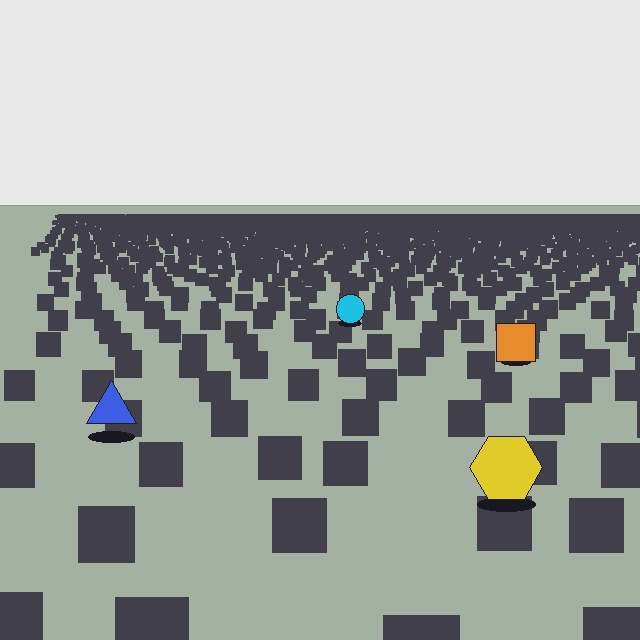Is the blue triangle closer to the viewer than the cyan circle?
Yes. The blue triangle is closer — you can tell from the texture gradient: the ground texture is coarser near it.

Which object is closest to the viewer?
The yellow hexagon is closest. The texture marks near it are larger and more spread out.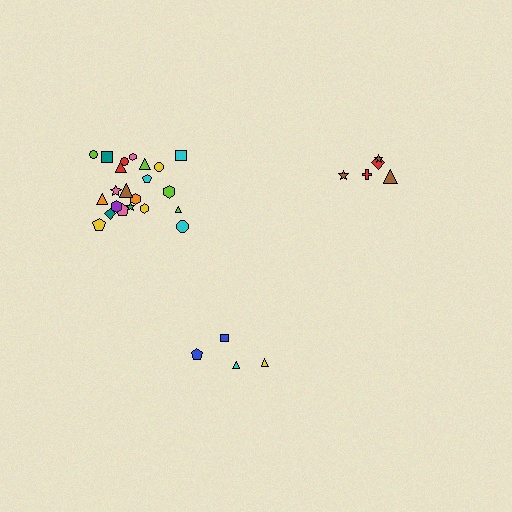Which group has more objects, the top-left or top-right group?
The top-left group.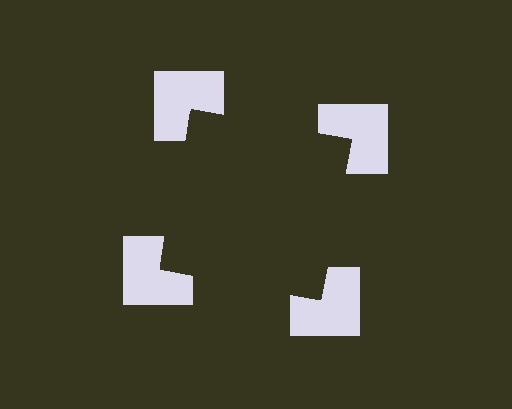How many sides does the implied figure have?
4 sides.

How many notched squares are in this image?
There are 4 — one at each vertex of the illusory square.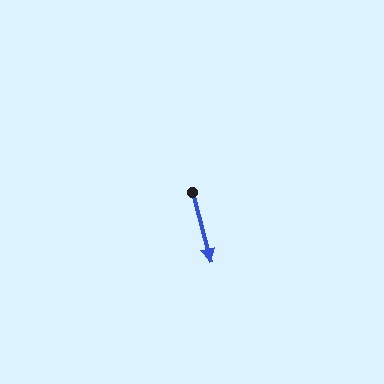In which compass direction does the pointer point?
South.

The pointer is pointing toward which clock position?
Roughly 5 o'clock.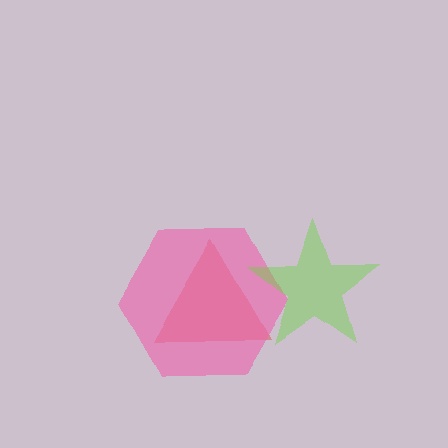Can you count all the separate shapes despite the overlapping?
Yes, there are 3 separate shapes.